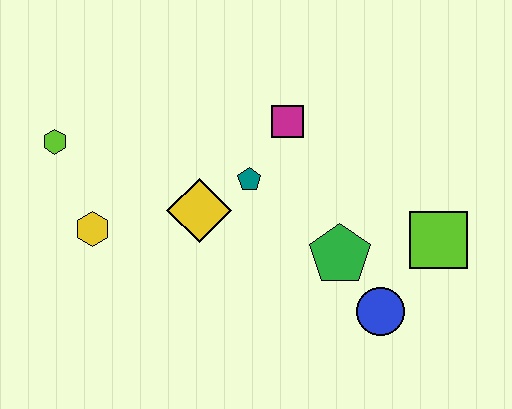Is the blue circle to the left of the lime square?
Yes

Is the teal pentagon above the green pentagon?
Yes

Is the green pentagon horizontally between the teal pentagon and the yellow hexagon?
No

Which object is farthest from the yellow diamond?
The lime square is farthest from the yellow diamond.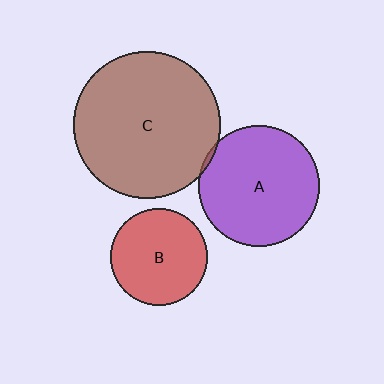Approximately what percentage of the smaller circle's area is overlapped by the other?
Approximately 5%.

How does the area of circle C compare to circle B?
Approximately 2.3 times.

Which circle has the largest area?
Circle C (brown).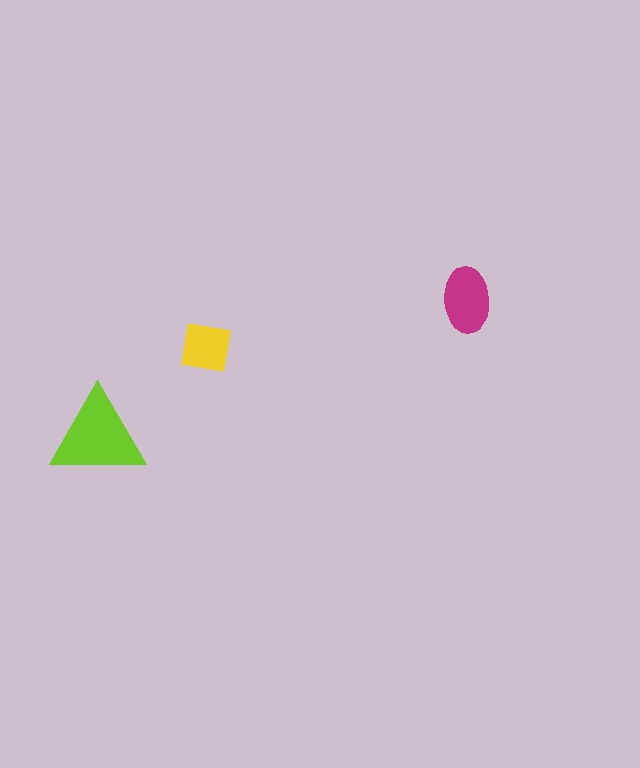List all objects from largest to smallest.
The lime triangle, the magenta ellipse, the yellow square.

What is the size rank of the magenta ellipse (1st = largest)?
2nd.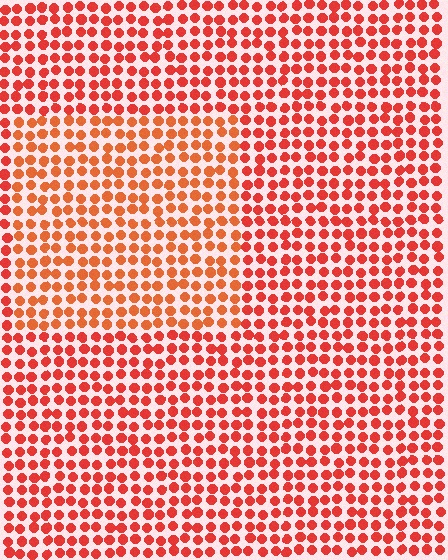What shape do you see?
I see a rectangle.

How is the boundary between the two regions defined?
The boundary is defined purely by a slight shift in hue (about 17 degrees). Spacing, size, and orientation are identical on both sides.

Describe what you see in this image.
The image is filled with small red elements in a uniform arrangement. A rectangle-shaped region is visible where the elements are tinted to a slightly different hue, forming a subtle color boundary.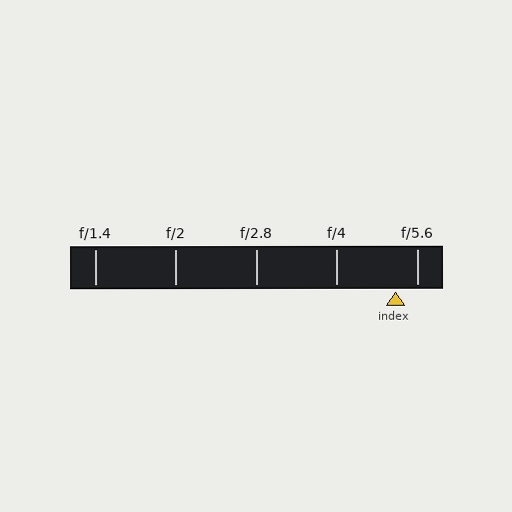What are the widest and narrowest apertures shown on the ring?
The widest aperture shown is f/1.4 and the narrowest is f/5.6.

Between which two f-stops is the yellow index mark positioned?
The index mark is between f/4 and f/5.6.